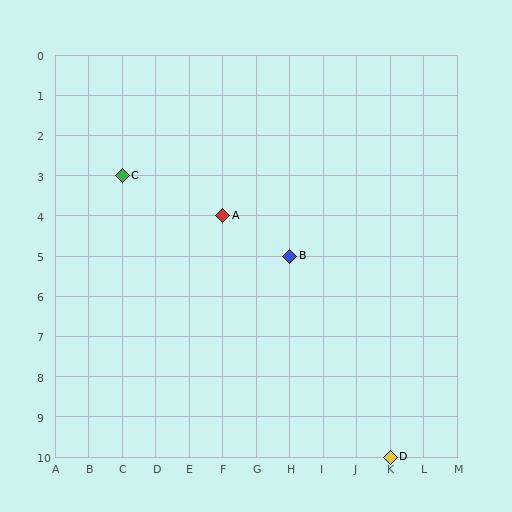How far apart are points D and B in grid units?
Points D and B are 3 columns and 5 rows apart (about 5.8 grid units diagonally).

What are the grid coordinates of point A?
Point A is at grid coordinates (F, 4).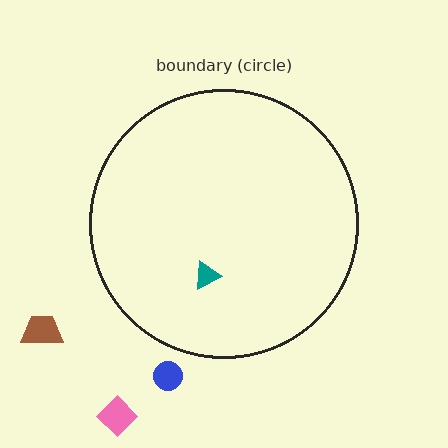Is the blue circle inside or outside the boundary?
Outside.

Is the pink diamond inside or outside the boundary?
Outside.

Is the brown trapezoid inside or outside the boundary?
Outside.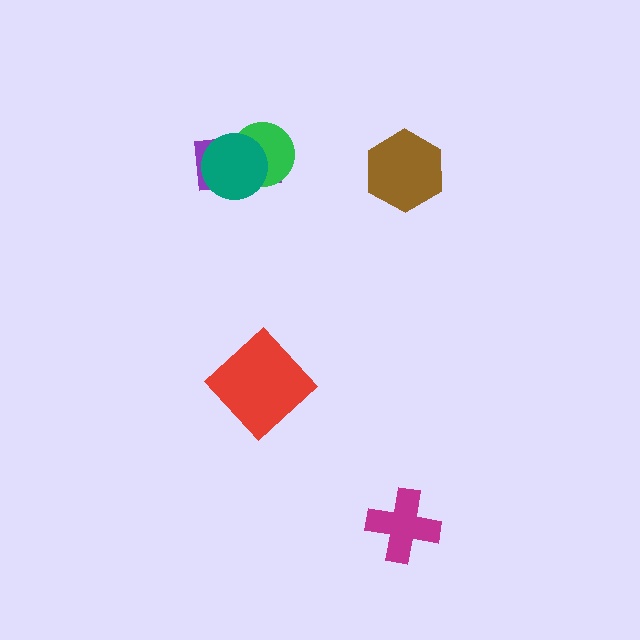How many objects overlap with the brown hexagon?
0 objects overlap with the brown hexagon.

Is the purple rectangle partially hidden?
Yes, it is partially covered by another shape.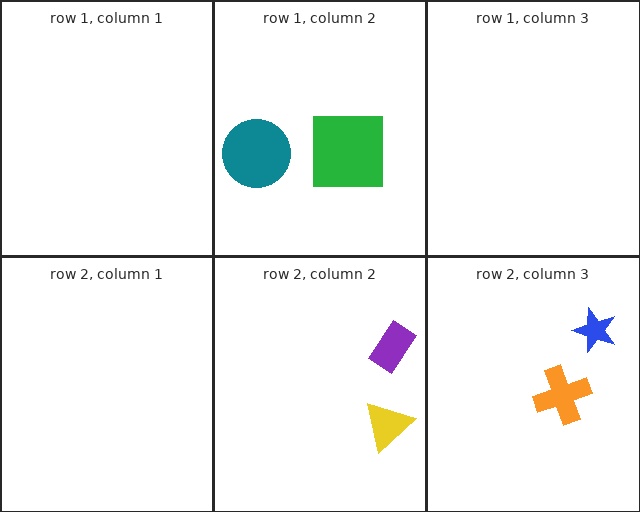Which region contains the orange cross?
The row 2, column 3 region.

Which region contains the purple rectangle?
The row 2, column 2 region.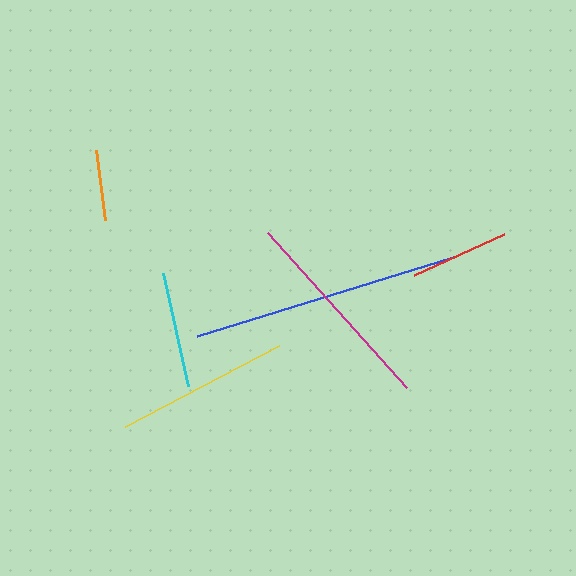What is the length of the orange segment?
The orange segment is approximately 70 pixels long.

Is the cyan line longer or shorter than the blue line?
The blue line is longer than the cyan line.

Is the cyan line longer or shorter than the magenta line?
The magenta line is longer than the cyan line.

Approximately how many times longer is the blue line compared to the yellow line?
The blue line is approximately 1.5 times the length of the yellow line.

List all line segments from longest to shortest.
From longest to shortest: blue, magenta, yellow, cyan, red, orange.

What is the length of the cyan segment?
The cyan segment is approximately 115 pixels long.